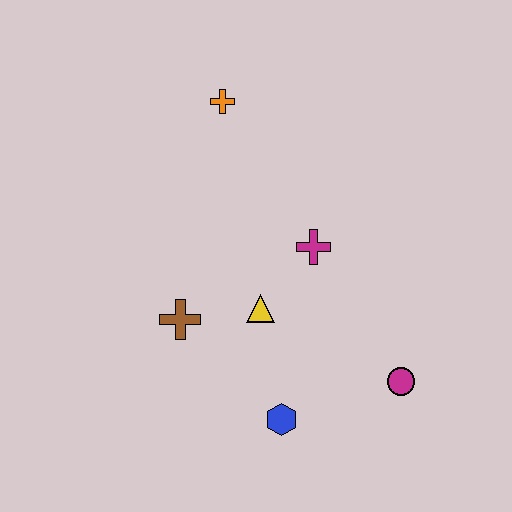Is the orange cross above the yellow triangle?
Yes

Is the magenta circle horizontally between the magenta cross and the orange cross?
No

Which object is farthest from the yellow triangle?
The orange cross is farthest from the yellow triangle.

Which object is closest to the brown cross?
The yellow triangle is closest to the brown cross.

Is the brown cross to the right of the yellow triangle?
No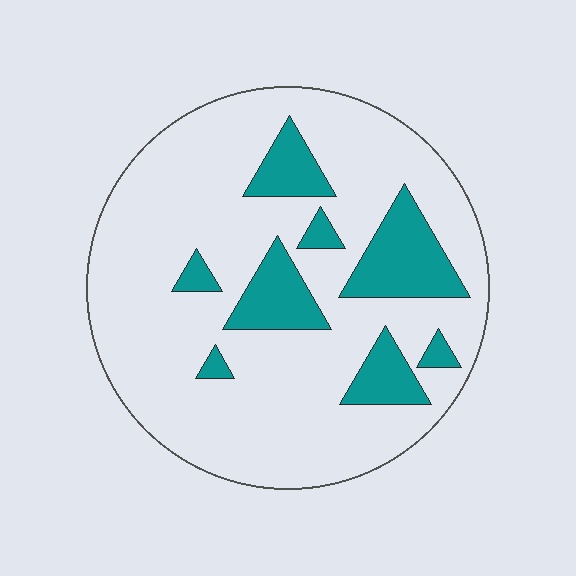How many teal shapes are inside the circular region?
8.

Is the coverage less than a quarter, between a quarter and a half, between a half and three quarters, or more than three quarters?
Less than a quarter.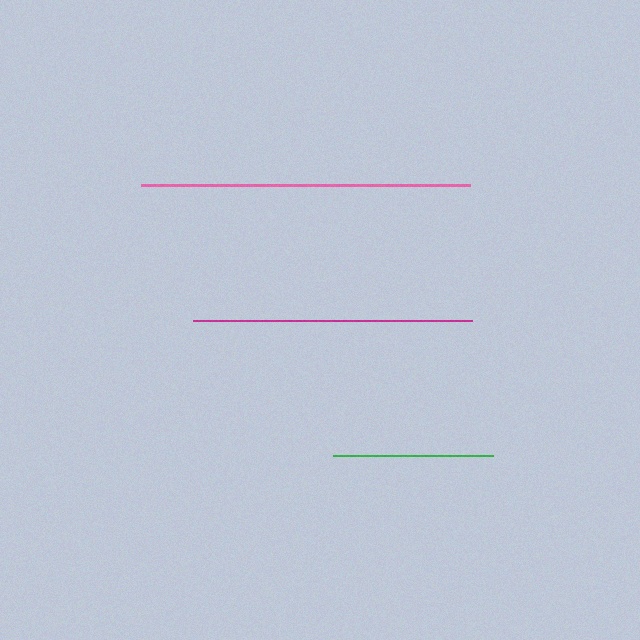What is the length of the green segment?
The green segment is approximately 160 pixels long.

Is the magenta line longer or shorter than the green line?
The magenta line is longer than the green line.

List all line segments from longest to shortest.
From longest to shortest: pink, magenta, green.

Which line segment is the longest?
The pink line is the longest at approximately 329 pixels.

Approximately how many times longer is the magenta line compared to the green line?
The magenta line is approximately 1.7 times the length of the green line.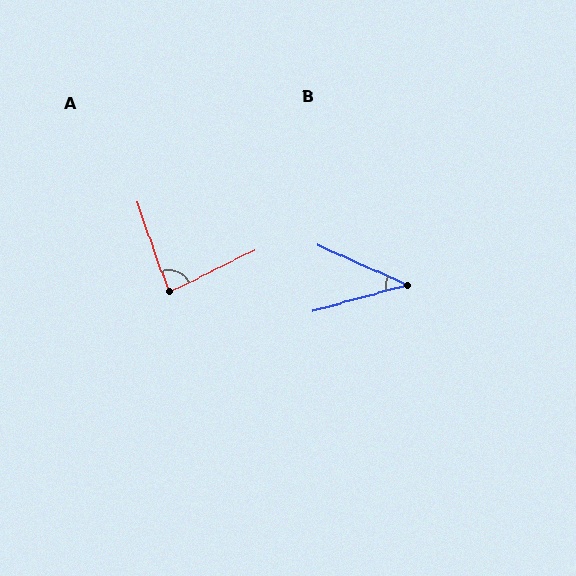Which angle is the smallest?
B, at approximately 39 degrees.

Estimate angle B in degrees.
Approximately 39 degrees.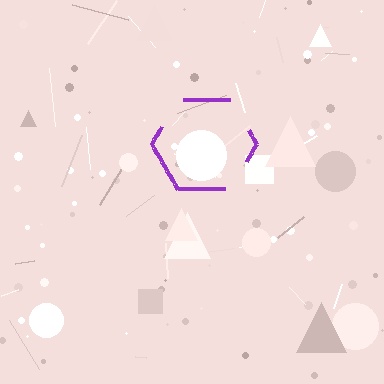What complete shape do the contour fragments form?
The contour fragments form a hexagon.